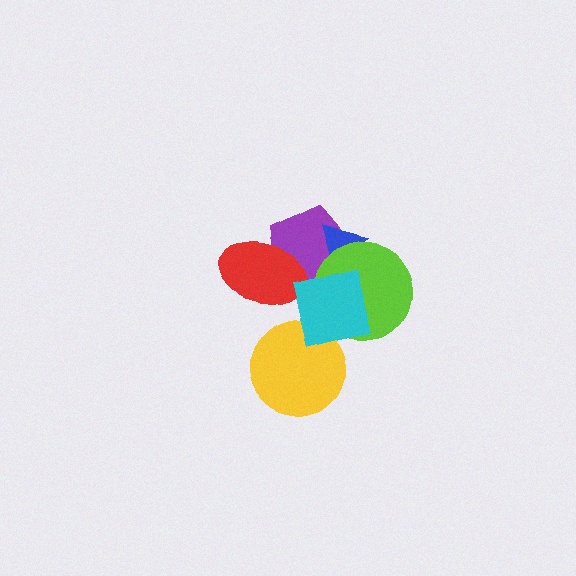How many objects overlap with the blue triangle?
3 objects overlap with the blue triangle.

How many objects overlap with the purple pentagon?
4 objects overlap with the purple pentagon.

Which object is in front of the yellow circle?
The cyan square is in front of the yellow circle.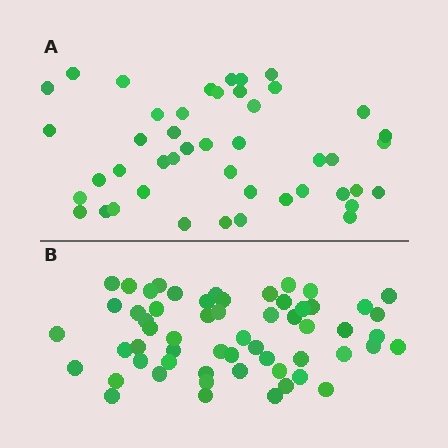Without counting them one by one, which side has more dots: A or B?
Region B (the bottom region) has more dots.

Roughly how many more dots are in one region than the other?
Region B has approximately 15 more dots than region A.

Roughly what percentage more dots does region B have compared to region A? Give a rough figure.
About 30% more.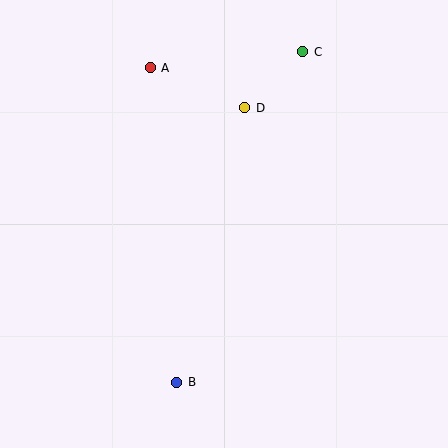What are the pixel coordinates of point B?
Point B is at (177, 382).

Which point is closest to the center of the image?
Point D at (245, 108) is closest to the center.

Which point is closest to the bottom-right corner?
Point B is closest to the bottom-right corner.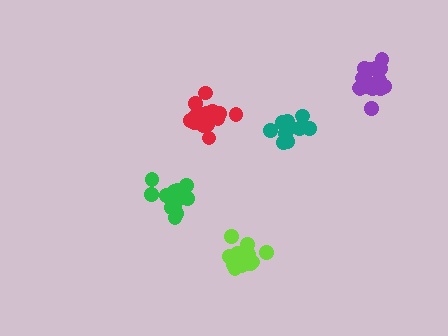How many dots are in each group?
Group 1: 12 dots, Group 2: 15 dots, Group 3: 14 dots, Group 4: 15 dots, Group 5: 16 dots (72 total).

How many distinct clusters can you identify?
There are 5 distinct clusters.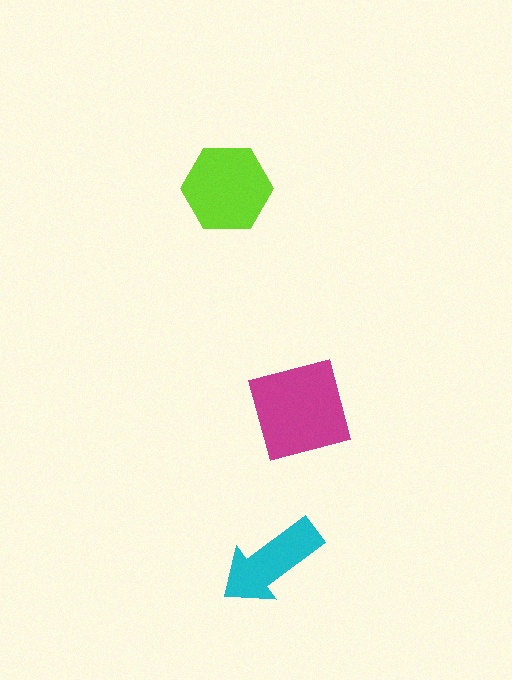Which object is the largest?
The magenta square.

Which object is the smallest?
The cyan arrow.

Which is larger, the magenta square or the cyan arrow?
The magenta square.